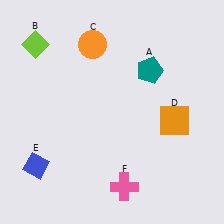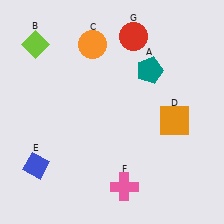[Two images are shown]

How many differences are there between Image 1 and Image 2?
There is 1 difference between the two images.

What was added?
A red circle (G) was added in Image 2.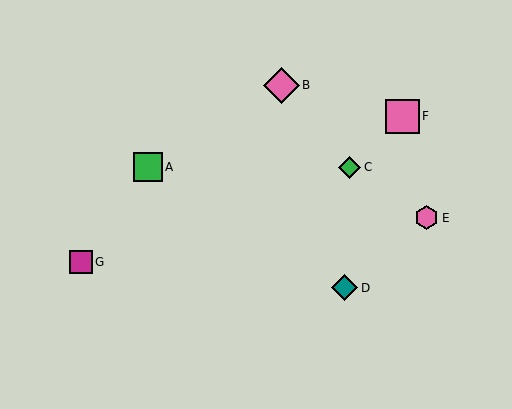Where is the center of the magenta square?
The center of the magenta square is at (81, 262).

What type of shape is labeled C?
Shape C is a green diamond.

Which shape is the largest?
The pink diamond (labeled B) is the largest.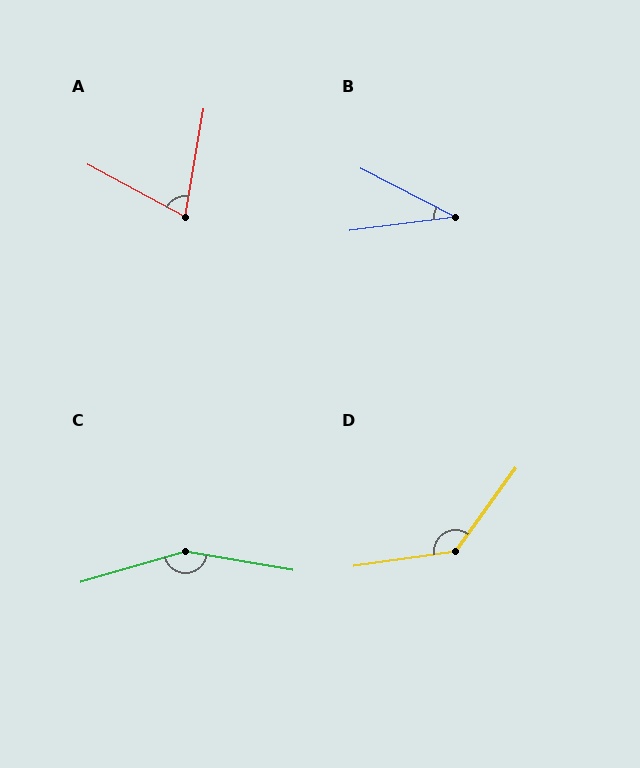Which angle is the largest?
C, at approximately 154 degrees.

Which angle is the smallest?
B, at approximately 34 degrees.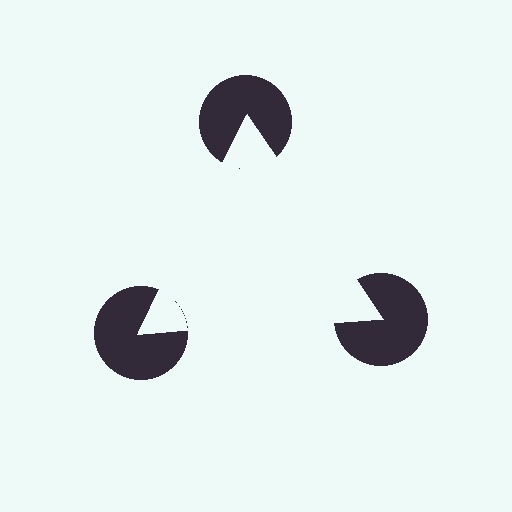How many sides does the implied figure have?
3 sides.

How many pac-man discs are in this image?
There are 3 — one at each vertex of the illusory triangle.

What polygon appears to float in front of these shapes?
An illusory triangle — its edges are inferred from the aligned wedge cuts in the pac-man discs, not physically drawn.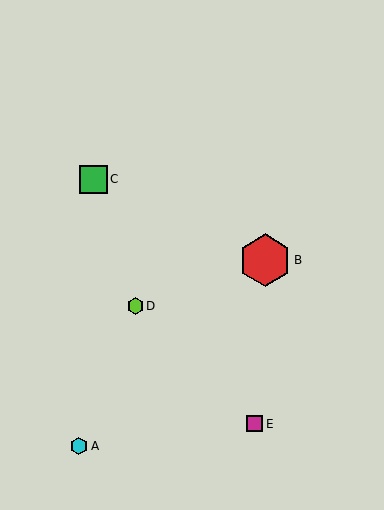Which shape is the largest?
The red hexagon (labeled B) is the largest.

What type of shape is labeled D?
Shape D is a lime hexagon.